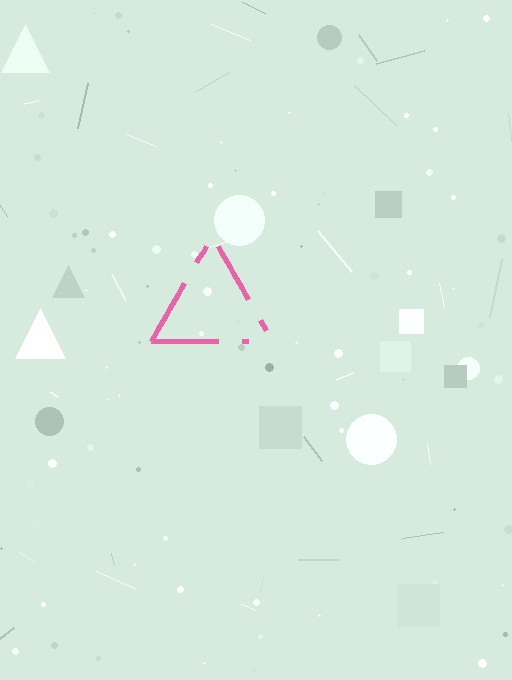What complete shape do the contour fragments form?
The contour fragments form a triangle.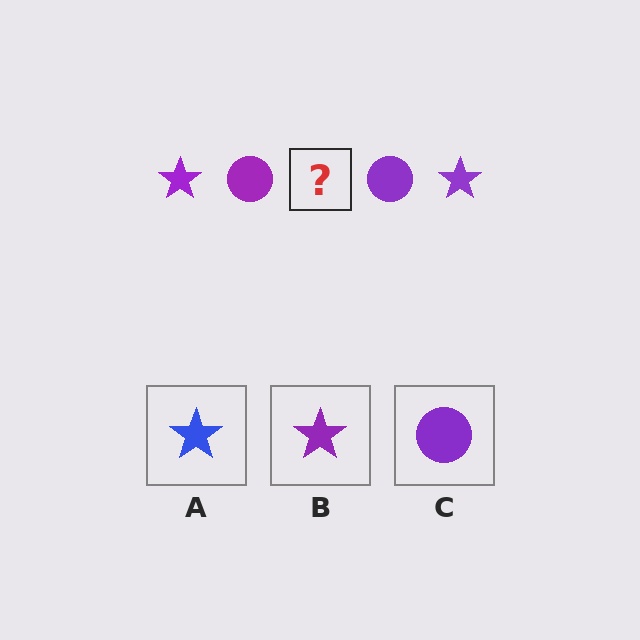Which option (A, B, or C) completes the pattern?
B.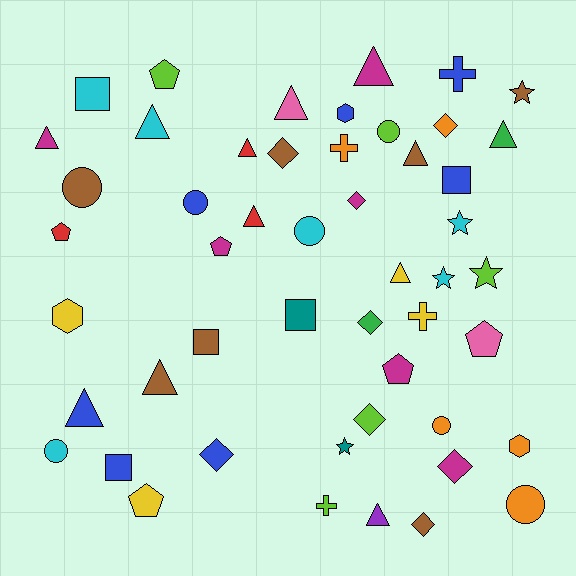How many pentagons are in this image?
There are 6 pentagons.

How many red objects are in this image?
There are 3 red objects.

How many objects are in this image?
There are 50 objects.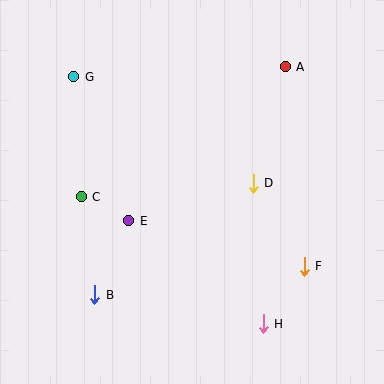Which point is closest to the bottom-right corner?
Point H is closest to the bottom-right corner.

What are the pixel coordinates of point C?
Point C is at (81, 197).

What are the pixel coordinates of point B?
Point B is at (95, 295).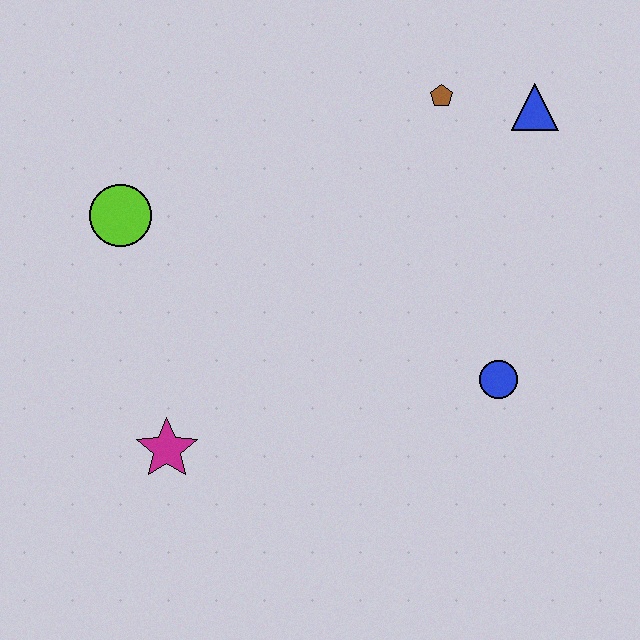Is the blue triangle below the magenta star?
No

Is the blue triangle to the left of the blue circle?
No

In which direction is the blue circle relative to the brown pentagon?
The blue circle is below the brown pentagon.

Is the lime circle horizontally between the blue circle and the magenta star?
No